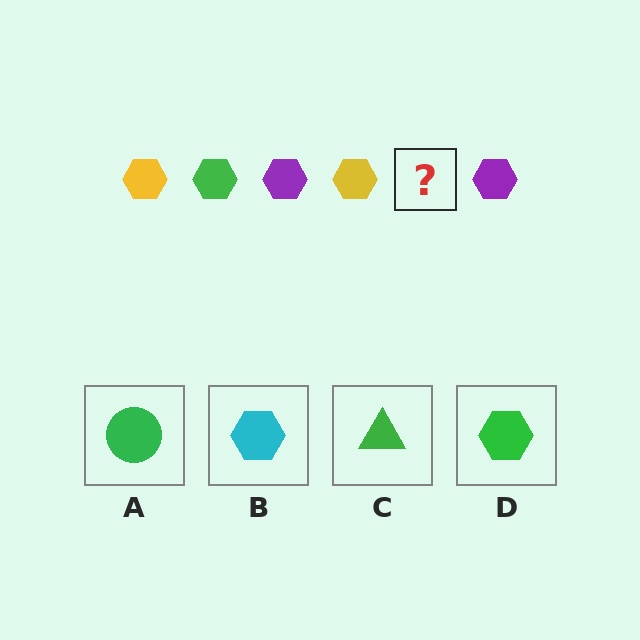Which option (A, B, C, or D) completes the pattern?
D.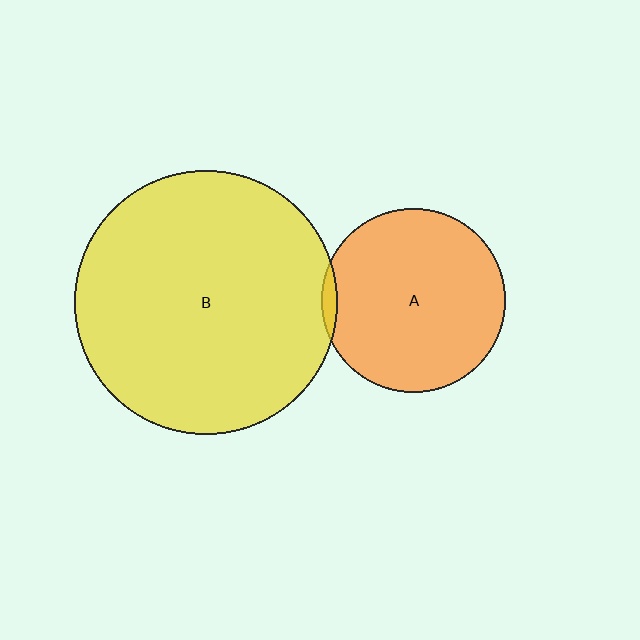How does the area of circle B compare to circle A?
Approximately 2.0 times.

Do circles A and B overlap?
Yes.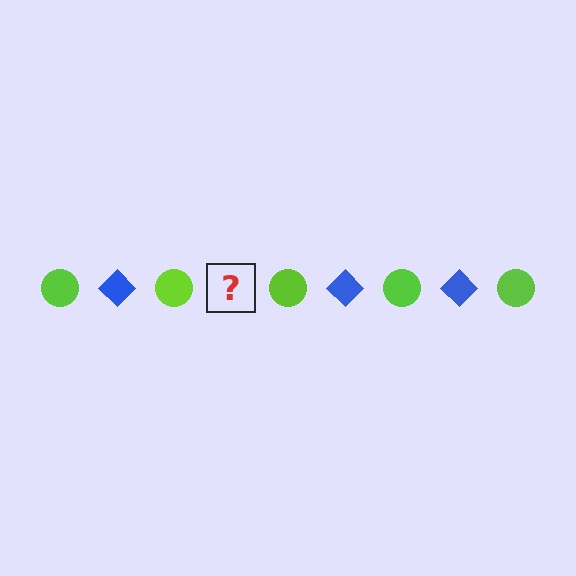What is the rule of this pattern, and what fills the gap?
The rule is that the pattern alternates between lime circle and blue diamond. The gap should be filled with a blue diamond.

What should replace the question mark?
The question mark should be replaced with a blue diamond.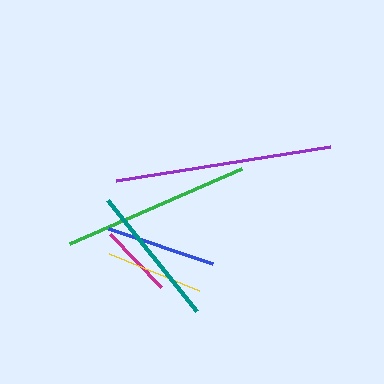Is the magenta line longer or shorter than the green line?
The green line is longer than the magenta line.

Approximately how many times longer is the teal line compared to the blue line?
The teal line is approximately 1.3 times the length of the blue line.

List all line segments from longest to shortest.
From longest to shortest: purple, green, teal, blue, yellow, magenta.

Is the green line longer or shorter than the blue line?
The green line is longer than the blue line.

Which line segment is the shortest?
The magenta line is the shortest at approximately 74 pixels.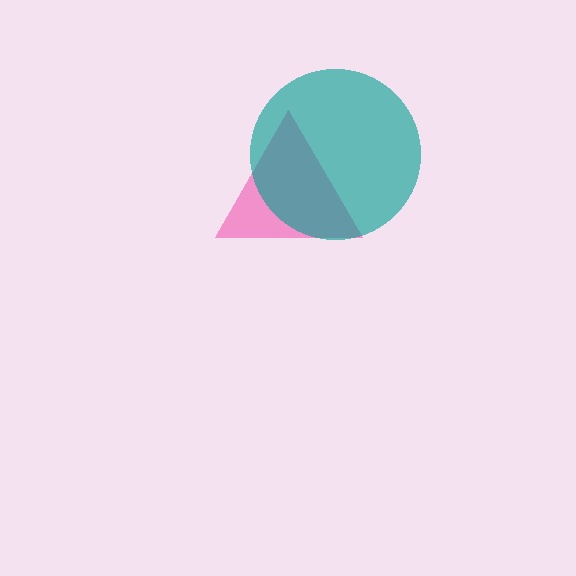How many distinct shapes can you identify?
There are 2 distinct shapes: a pink triangle, a teal circle.